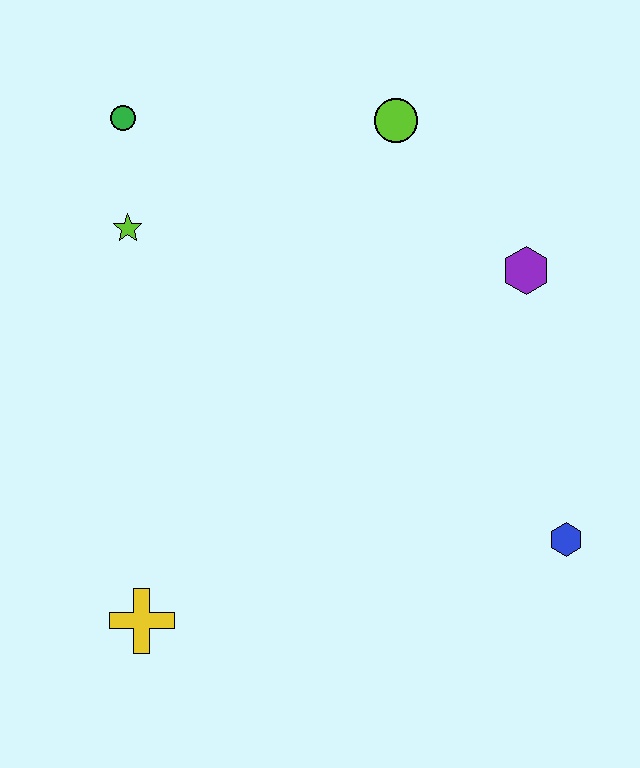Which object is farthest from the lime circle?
The yellow cross is farthest from the lime circle.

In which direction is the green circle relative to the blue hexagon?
The green circle is to the left of the blue hexagon.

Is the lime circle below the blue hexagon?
No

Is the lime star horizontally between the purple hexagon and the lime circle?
No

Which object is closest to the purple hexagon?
The lime circle is closest to the purple hexagon.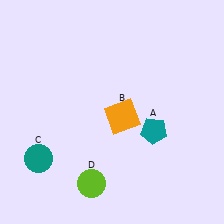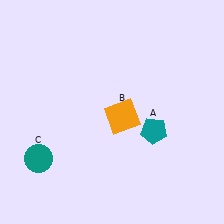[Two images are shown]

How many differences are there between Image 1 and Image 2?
There is 1 difference between the two images.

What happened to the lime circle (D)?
The lime circle (D) was removed in Image 2. It was in the bottom-left area of Image 1.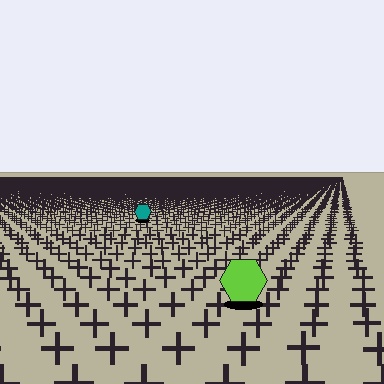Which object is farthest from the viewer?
The teal hexagon is farthest from the viewer. It appears smaller and the ground texture around it is denser.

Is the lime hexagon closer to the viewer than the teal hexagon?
Yes. The lime hexagon is closer — you can tell from the texture gradient: the ground texture is coarser near it.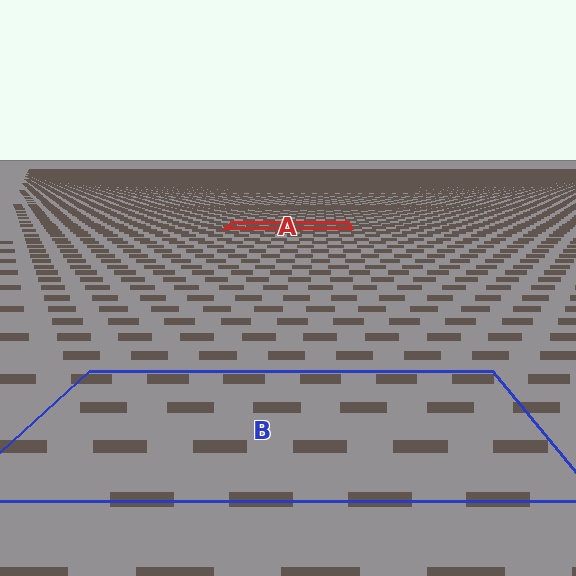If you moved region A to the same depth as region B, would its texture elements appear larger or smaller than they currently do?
They would appear larger. At a closer depth, the same texture elements are projected at a bigger on-screen size.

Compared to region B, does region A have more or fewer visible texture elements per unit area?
Region A has more texture elements per unit area — they are packed more densely because it is farther away.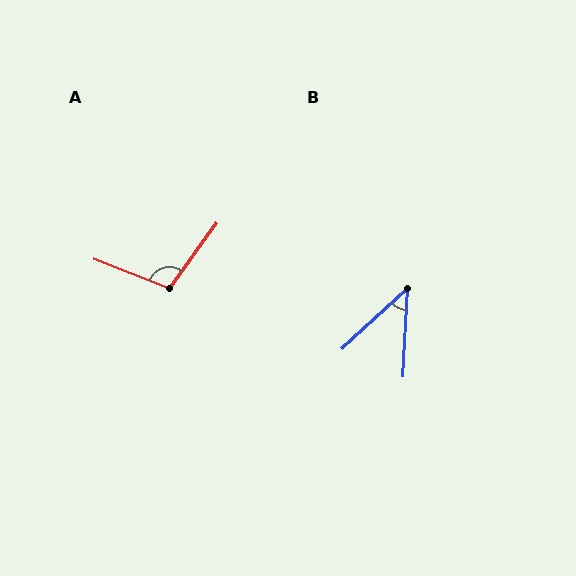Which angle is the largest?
A, at approximately 104 degrees.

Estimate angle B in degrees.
Approximately 44 degrees.